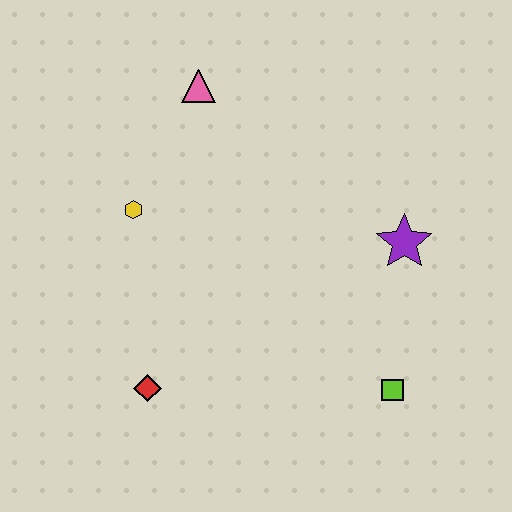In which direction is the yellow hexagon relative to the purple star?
The yellow hexagon is to the left of the purple star.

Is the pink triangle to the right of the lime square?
No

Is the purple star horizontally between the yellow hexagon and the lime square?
No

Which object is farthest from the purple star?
The red diamond is farthest from the purple star.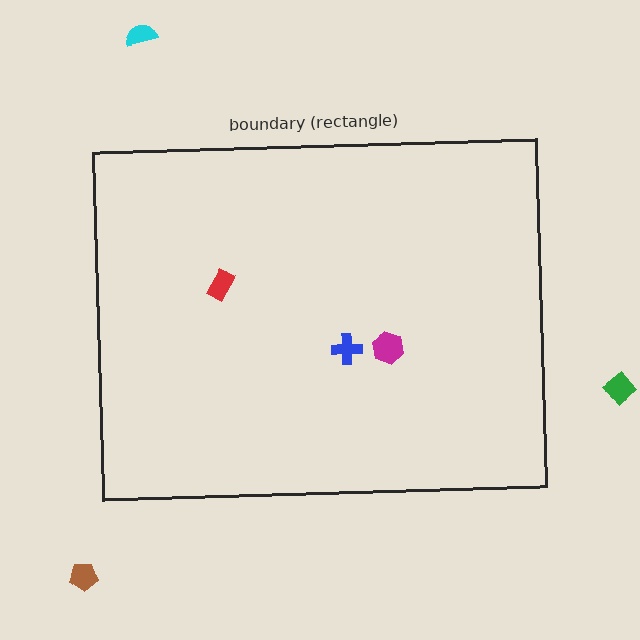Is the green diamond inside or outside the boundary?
Outside.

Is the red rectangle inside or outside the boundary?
Inside.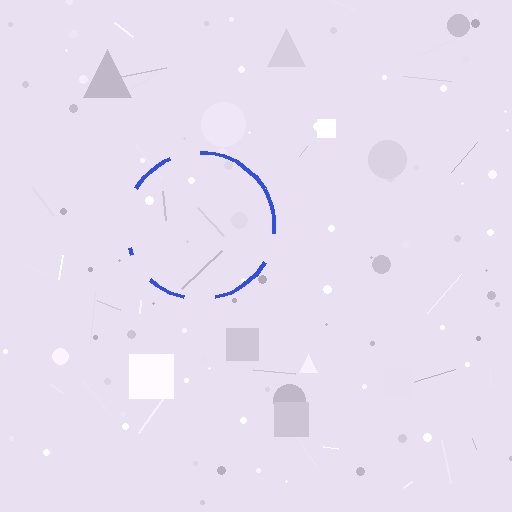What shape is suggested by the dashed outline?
The dashed outline suggests a circle.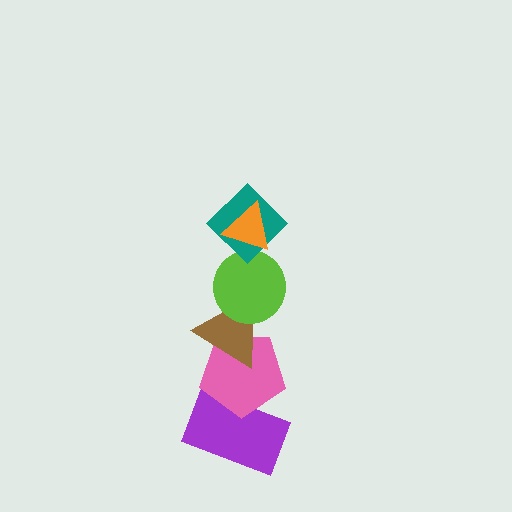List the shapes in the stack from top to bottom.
From top to bottom: the orange triangle, the teal diamond, the lime circle, the brown triangle, the pink pentagon, the purple rectangle.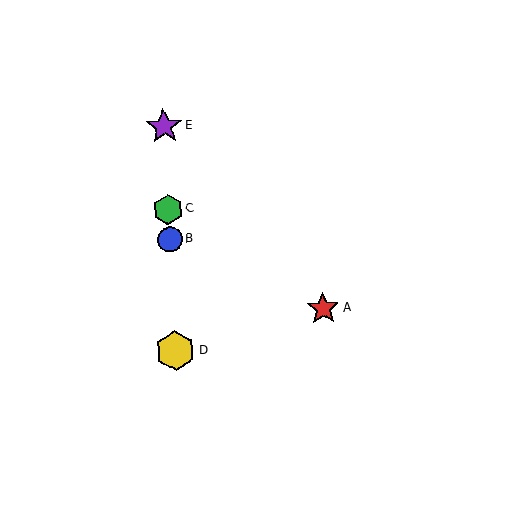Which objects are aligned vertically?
Objects B, C, D, E are aligned vertically.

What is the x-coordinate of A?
Object A is at x≈323.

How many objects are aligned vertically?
4 objects (B, C, D, E) are aligned vertically.